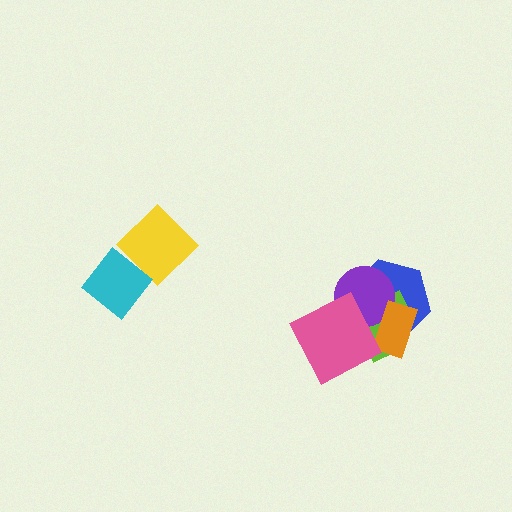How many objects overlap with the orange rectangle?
4 objects overlap with the orange rectangle.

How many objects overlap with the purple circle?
4 objects overlap with the purple circle.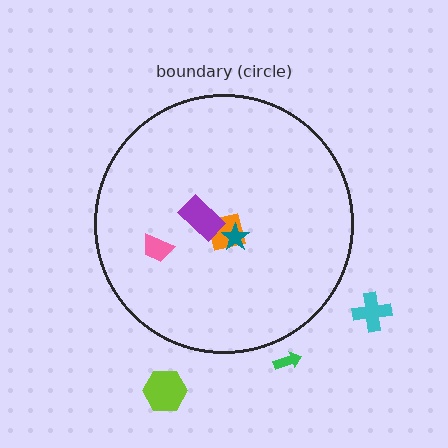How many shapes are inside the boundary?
4 inside, 3 outside.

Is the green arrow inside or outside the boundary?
Outside.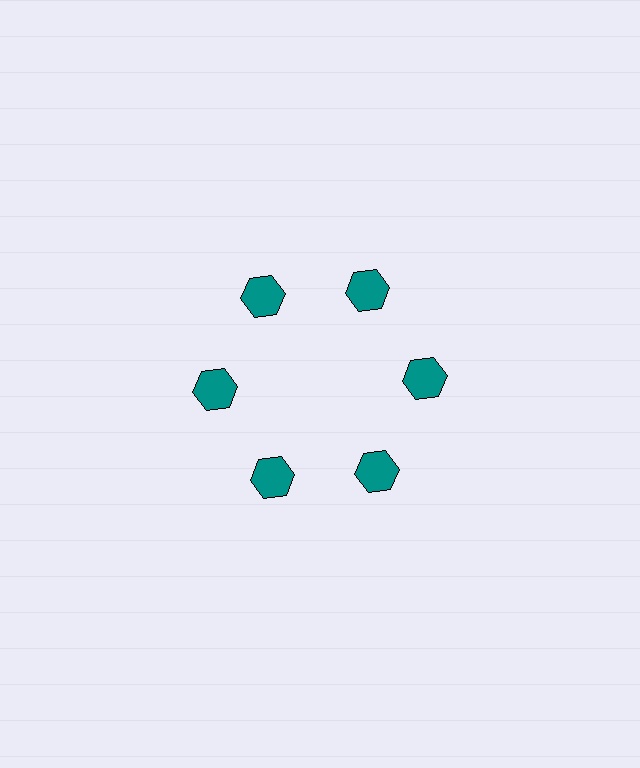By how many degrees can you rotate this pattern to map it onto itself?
The pattern maps onto itself every 60 degrees of rotation.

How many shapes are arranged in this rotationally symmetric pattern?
There are 6 shapes, arranged in 6 groups of 1.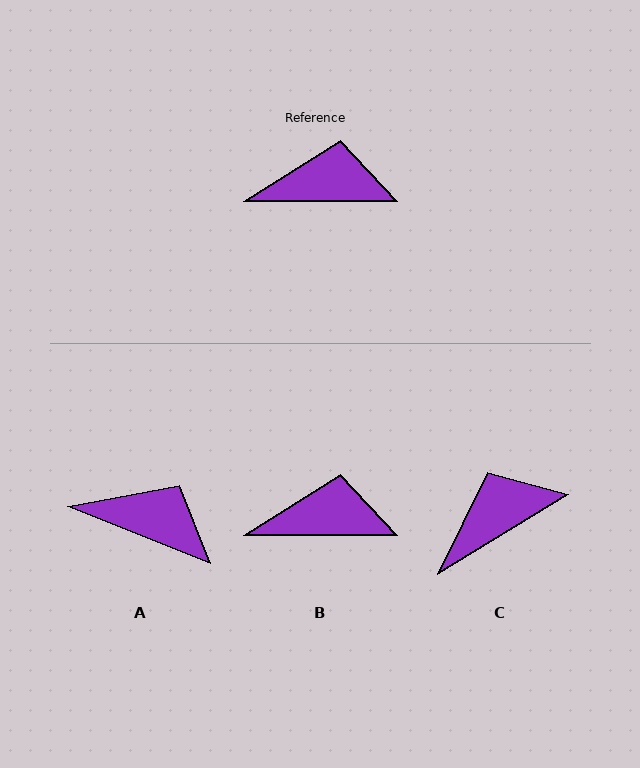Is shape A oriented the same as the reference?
No, it is off by about 21 degrees.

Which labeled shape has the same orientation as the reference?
B.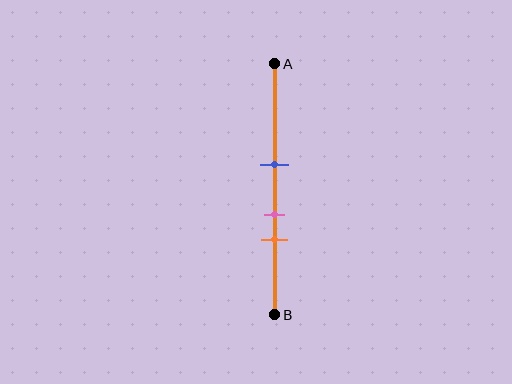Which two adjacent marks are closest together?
The pink and orange marks are the closest adjacent pair.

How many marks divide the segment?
There are 3 marks dividing the segment.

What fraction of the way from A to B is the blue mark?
The blue mark is approximately 40% (0.4) of the way from A to B.